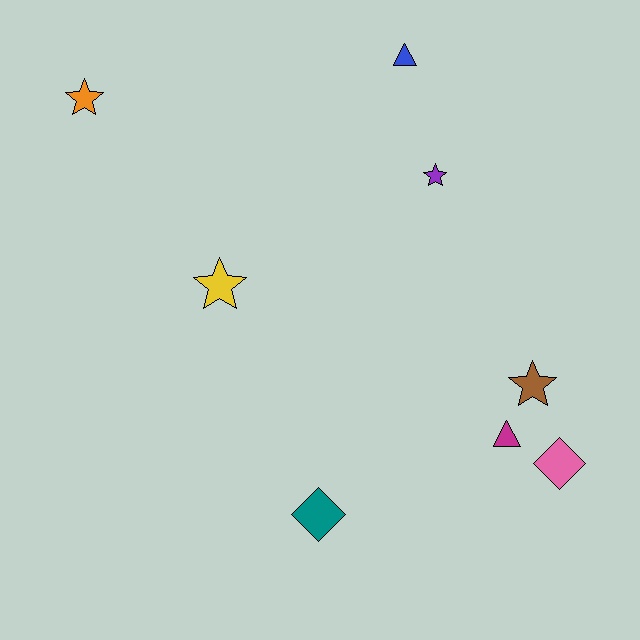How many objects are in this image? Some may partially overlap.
There are 8 objects.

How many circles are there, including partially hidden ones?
There are no circles.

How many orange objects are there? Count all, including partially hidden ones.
There is 1 orange object.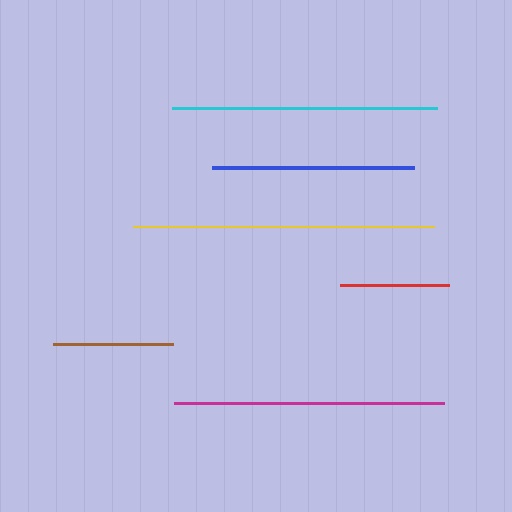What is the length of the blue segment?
The blue segment is approximately 202 pixels long.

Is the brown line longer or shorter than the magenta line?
The magenta line is longer than the brown line.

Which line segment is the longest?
The yellow line is the longest at approximately 301 pixels.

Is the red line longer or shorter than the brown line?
The brown line is longer than the red line.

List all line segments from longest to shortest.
From longest to shortest: yellow, magenta, cyan, blue, brown, red.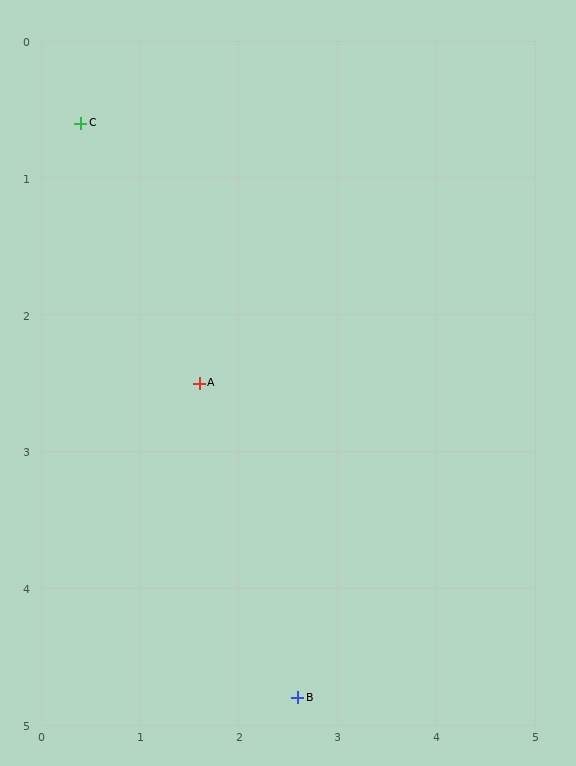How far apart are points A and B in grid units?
Points A and B are about 2.5 grid units apart.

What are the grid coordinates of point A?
Point A is at approximately (1.6, 2.5).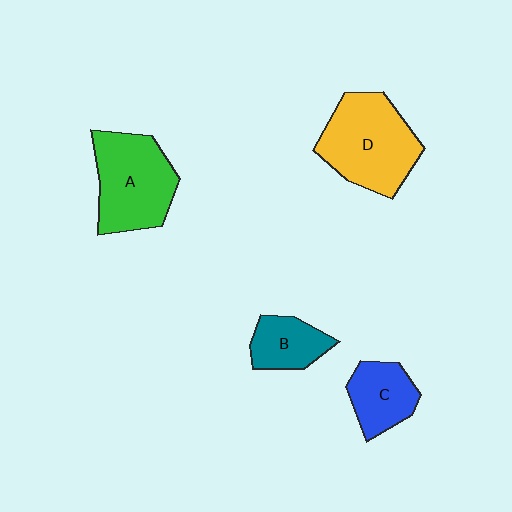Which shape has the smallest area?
Shape B (teal).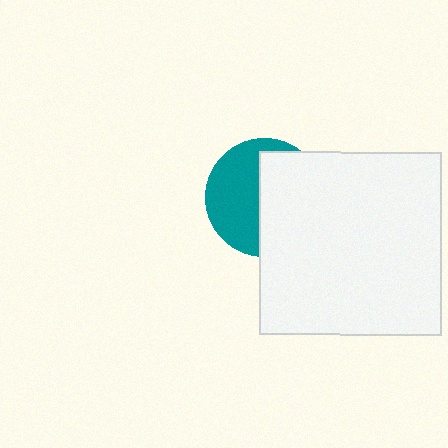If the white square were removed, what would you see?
You would see the complete teal circle.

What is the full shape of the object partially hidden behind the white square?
The partially hidden object is a teal circle.